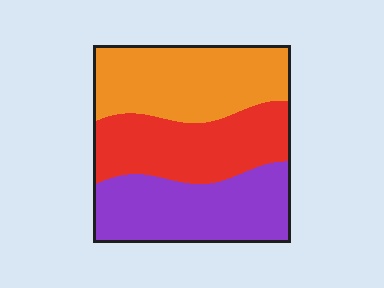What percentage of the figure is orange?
Orange takes up about one third (1/3) of the figure.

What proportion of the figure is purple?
Purple covers about 35% of the figure.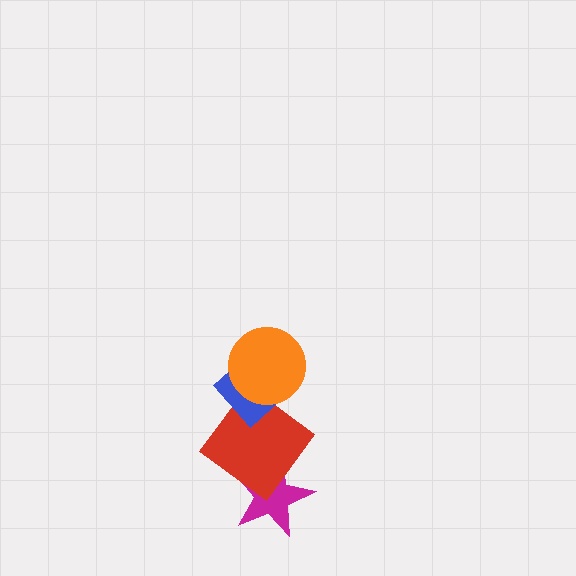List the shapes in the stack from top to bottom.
From top to bottom: the orange circle, the blue diamond, the red diamond, the magenta star.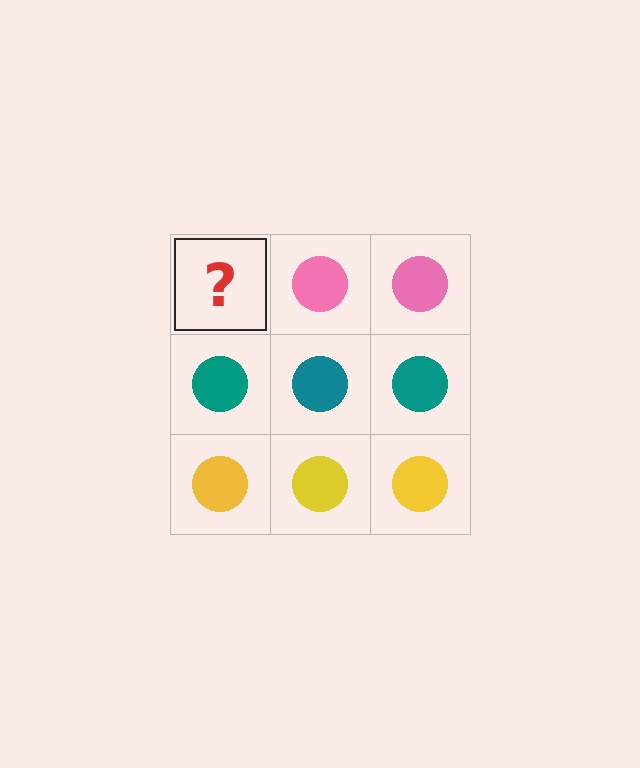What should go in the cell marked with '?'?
The missing cell should contain a pink circle.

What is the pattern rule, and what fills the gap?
The rule is that each row has a consistent color. The gap should be filled with a pink circle.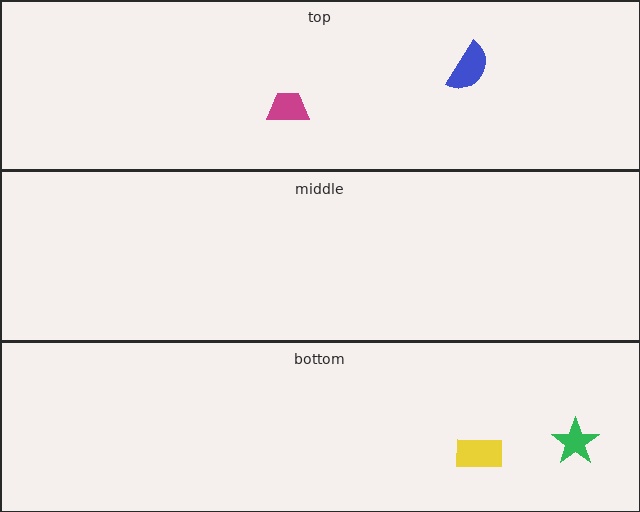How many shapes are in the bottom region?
2.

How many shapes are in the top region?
2.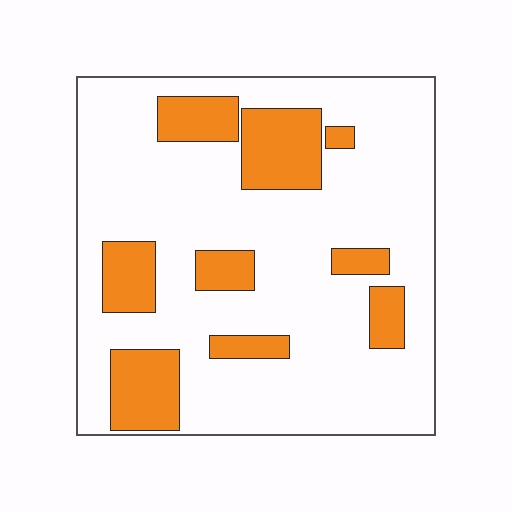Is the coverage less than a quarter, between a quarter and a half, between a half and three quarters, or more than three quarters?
Less than a quarter.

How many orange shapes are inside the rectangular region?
9.